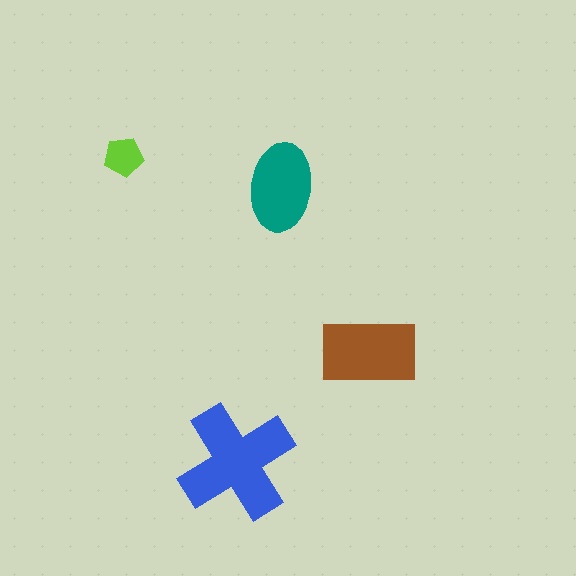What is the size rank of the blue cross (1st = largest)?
1st.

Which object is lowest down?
The blue cross is bottommost.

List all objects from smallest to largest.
The lime pentagon, the teal ellipse, the brown rectangle, the blue cross.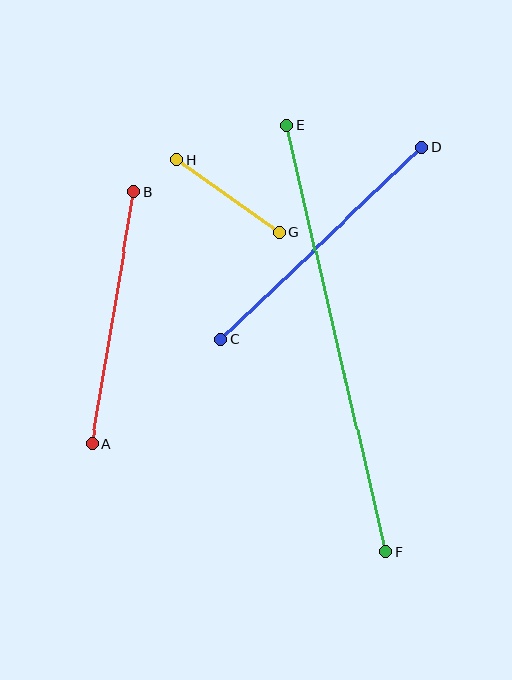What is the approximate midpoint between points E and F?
The midpoint is at approximately (336, 339) pixels.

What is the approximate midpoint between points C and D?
The midpoint is at approximately (321, 244) pixels.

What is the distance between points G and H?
The distance is approximately 126 pixels.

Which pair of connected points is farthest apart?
Points E and F are farthest apart.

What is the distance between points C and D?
The distance is approximately 278 pixels.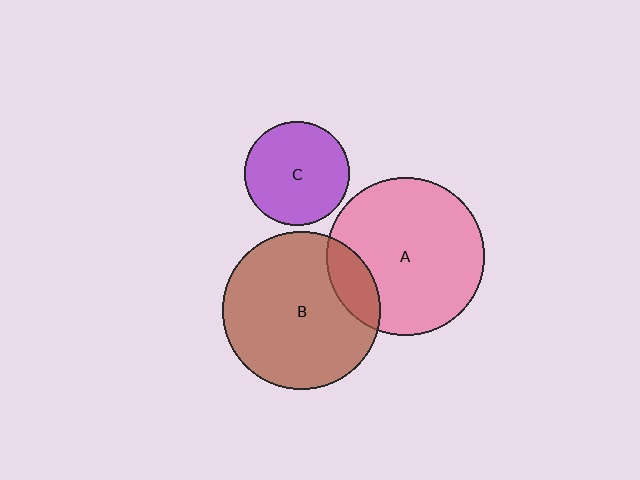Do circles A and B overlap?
Yes.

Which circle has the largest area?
Circle A (pink).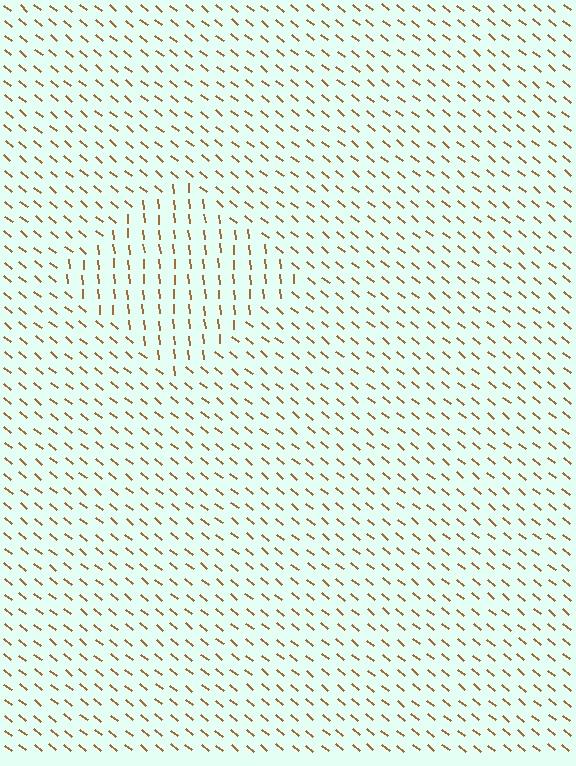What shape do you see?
I see a diamond.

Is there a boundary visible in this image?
Yes, there is a texture boundary formed by a change in line orientation.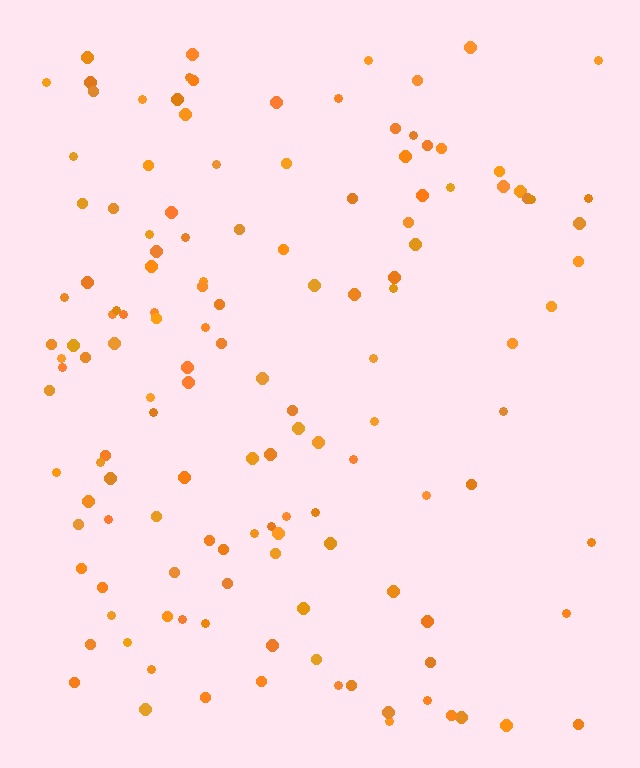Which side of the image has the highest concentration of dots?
The left.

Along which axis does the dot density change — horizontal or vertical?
Horizontal.